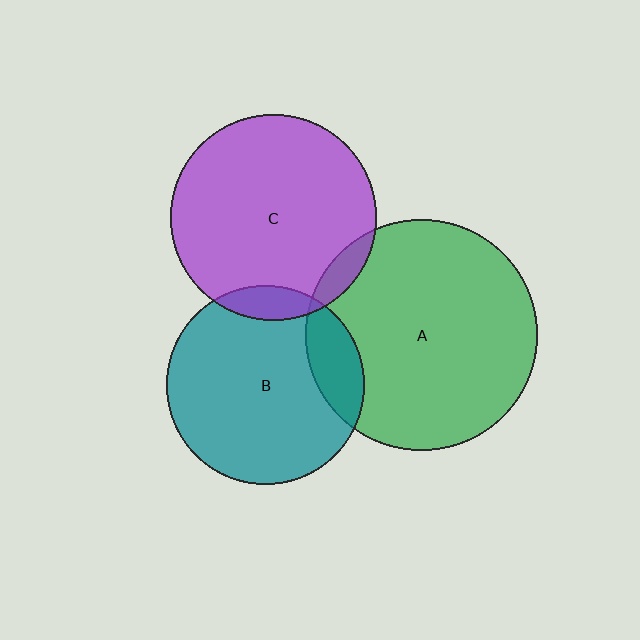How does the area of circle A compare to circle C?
Approximately 1.3 times.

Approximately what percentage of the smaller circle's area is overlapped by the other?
Approximately 5%.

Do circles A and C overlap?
Yes.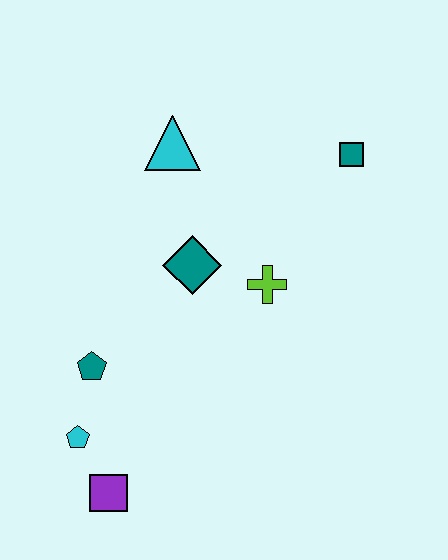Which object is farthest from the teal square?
The purple square is farthest from the teal square.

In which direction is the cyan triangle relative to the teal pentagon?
The cyan triangle is above the teal pentagon.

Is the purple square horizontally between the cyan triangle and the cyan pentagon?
Yes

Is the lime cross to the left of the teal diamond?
No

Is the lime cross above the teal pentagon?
Yes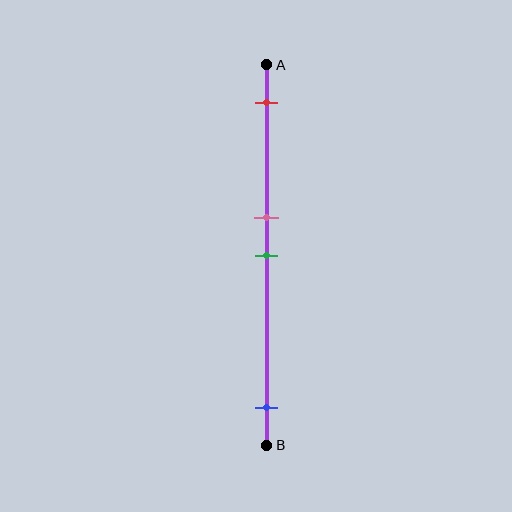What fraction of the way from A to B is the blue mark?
The blue mark is approximately 90% (0.9) of the way from A to B.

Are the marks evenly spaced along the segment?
No, the marks are not evenly spaced.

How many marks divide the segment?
There are 4 marks dividing the segment.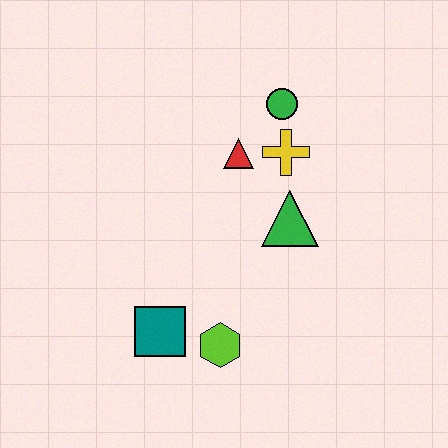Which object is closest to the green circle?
The yellow cross is closest to the green circle.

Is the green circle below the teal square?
No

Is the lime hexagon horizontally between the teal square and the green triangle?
Yes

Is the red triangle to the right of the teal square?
Yes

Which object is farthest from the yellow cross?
The teal square is farthest from the yellow cross.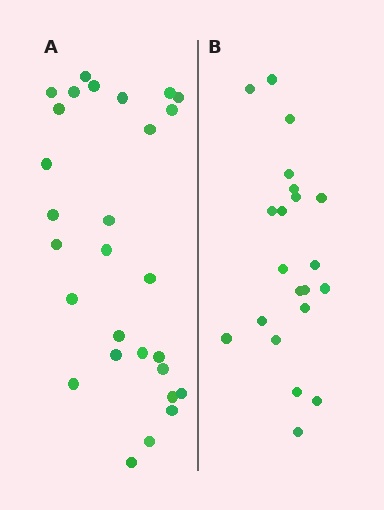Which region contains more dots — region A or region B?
Region A (the left region) has more dots.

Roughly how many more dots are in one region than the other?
Region A has roughly 8 or so more dots than region B.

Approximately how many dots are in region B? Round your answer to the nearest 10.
About 20 dots. (The exact count is 21, which rounds to 20.)